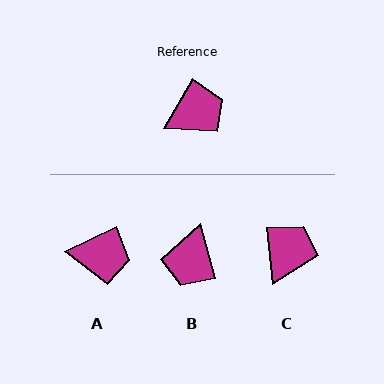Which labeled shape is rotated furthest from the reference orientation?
B, about 134 degrees away.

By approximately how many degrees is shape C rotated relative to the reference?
Approximately 36 degrees counter-clockwise.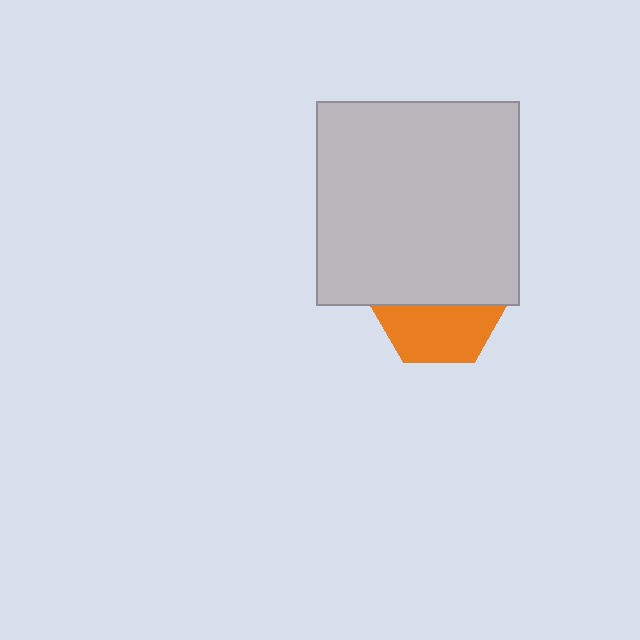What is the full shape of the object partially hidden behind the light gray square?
The partially hidden object is an orange hexagon.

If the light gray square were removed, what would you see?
You would see the complete orange hexagon.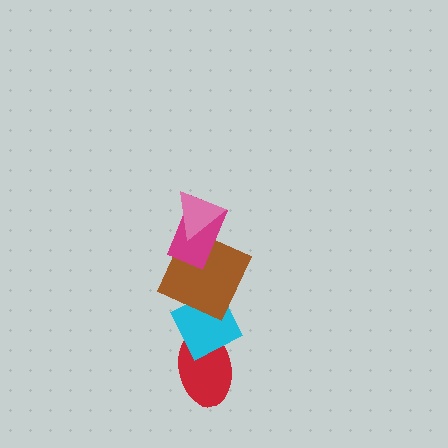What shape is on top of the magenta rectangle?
The pink triangle is on top of the magenta rectangle.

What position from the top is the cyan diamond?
The cyan diamond is 4th from the top.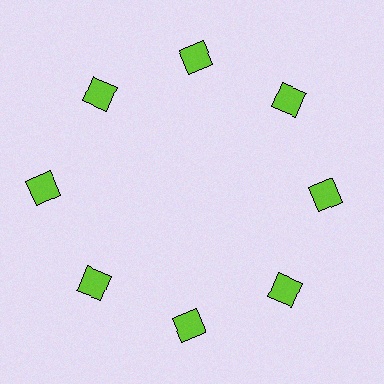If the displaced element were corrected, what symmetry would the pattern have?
It would have 8-fold rotational symmetry — the pattern would map onto itself every 45 degrees.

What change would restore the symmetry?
The symmetry would be restored by moving it inward, back onto the ring so that all 8 squares sit at equal angles and equal distance from the center.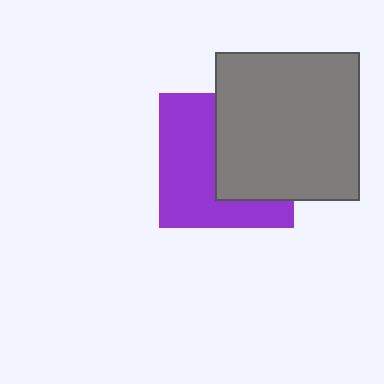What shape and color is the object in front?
The object in front is a gray rectangle.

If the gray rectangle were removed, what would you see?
You would see the complete purple square.